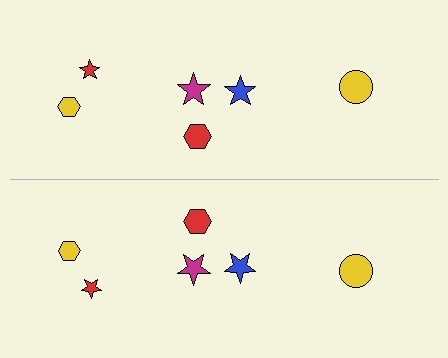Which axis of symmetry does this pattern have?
The pattern has a horizontal axis of symmetry running through the center of the image.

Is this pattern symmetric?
Yes, this pattern has bilateral (reflection) symmetry.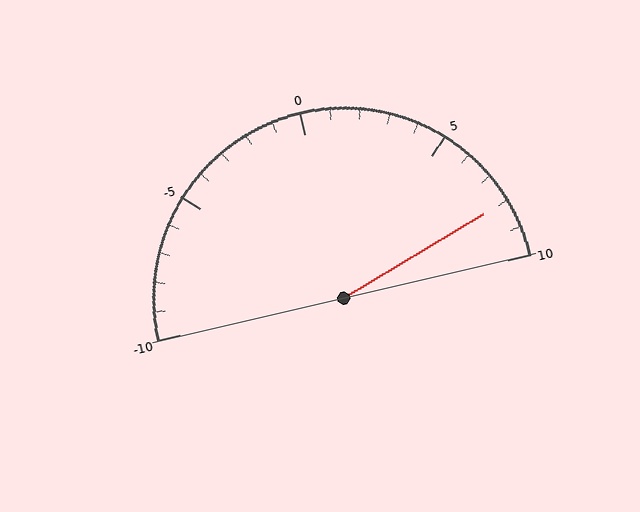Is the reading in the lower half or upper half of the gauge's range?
The reading is in the upper half of the range (-10 to 10).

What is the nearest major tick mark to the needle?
The nearest major tick mark is 10.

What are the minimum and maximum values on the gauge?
The gauge ranges from -10 to 10.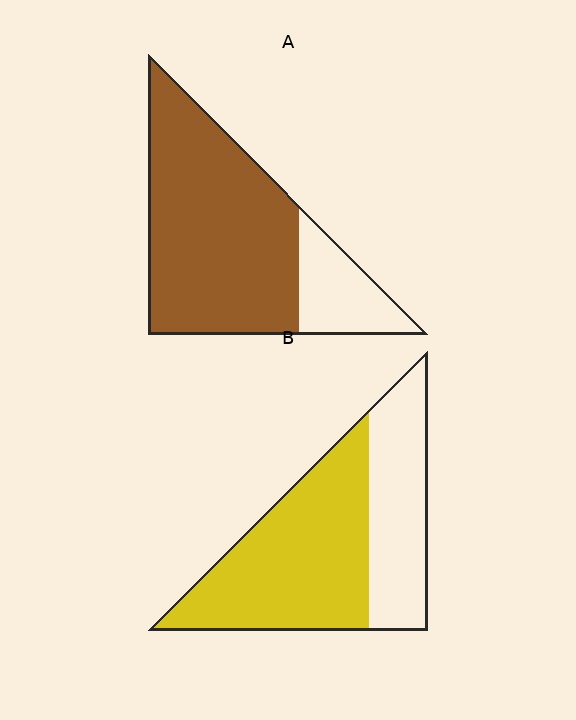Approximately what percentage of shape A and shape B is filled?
A is approximately 80% and B is approximately 60%.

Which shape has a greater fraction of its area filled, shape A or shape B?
Shape A.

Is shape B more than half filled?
Yes.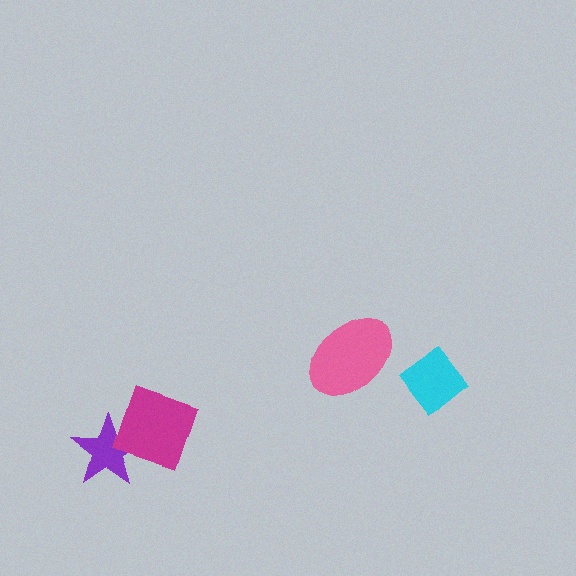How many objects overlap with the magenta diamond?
1 object overlaps with the magenta diamond.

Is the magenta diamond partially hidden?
No, no other shape covers it.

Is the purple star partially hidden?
Yes, it is partially covered by another shape.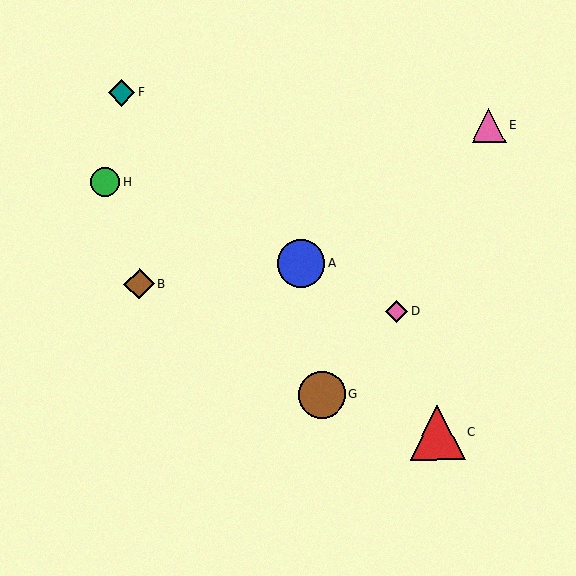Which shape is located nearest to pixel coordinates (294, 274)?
The blue circle (labeled A) at (301, 263) is nearest to that location.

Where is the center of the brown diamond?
The center of the brown diamond is at (139, 284).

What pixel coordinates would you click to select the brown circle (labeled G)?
Click at (322, 394) to select the brown circle G.